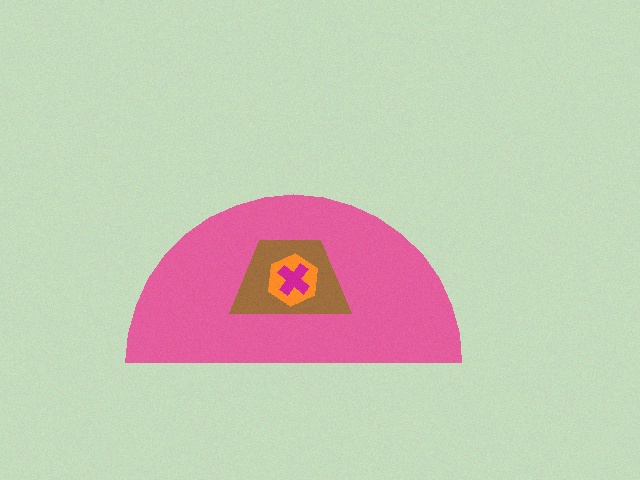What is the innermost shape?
The magenta cross.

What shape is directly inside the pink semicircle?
The brown trapezoid.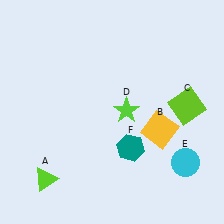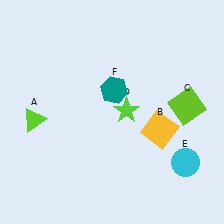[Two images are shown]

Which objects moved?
The objects that moved are: the lime triangle (A), the teal hexagon (F).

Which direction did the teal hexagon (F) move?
The teal hexagon (F) moved up.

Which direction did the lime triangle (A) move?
The lime triangle (A) moved up.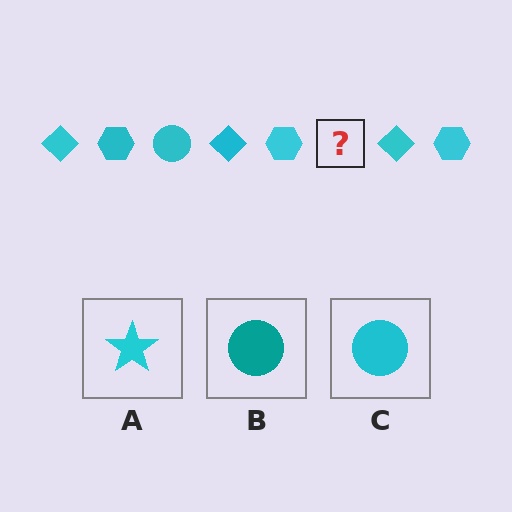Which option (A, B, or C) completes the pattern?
C.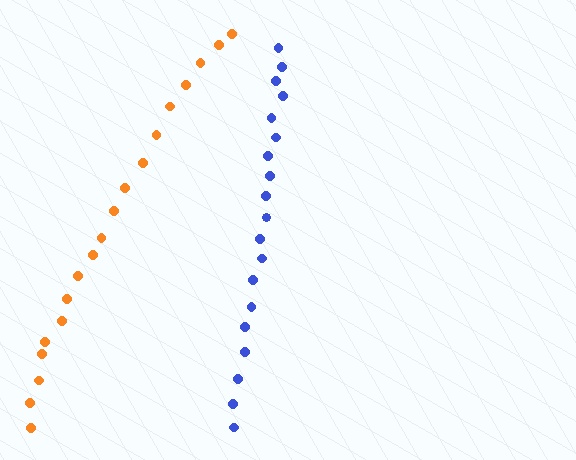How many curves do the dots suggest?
There are 2 distinct paths.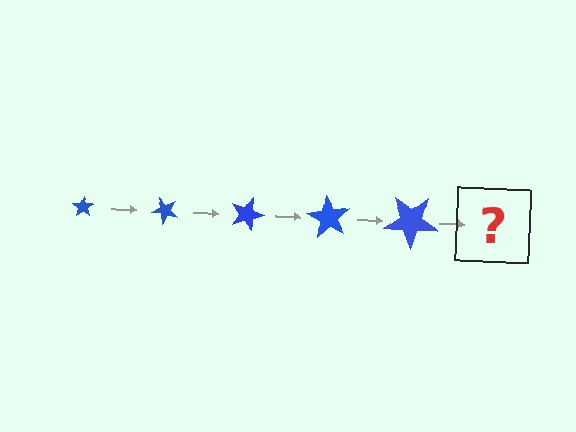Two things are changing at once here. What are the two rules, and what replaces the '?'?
The two rules are that the star grows larger each step and it rotates 45 degrees each step. The '?' should be a star, larger than the previous one and rotated 225 degrees from the start.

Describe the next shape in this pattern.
It should be a star, larger than the previous one and rotated 225 degrees from the start.